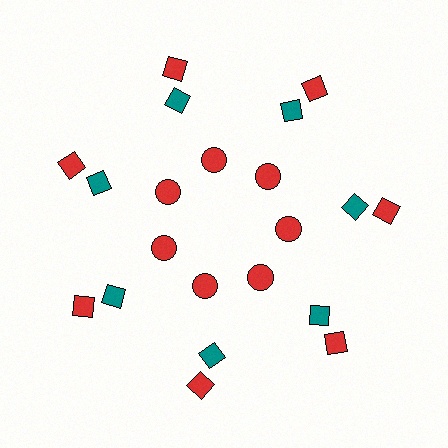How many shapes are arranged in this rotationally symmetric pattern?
There are 21 shapes, arranged in 7 groups of 3.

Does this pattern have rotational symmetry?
Yes, this pattern has 7-fold rotational symmetry. It looks the same after rotating 51 degrees around the center.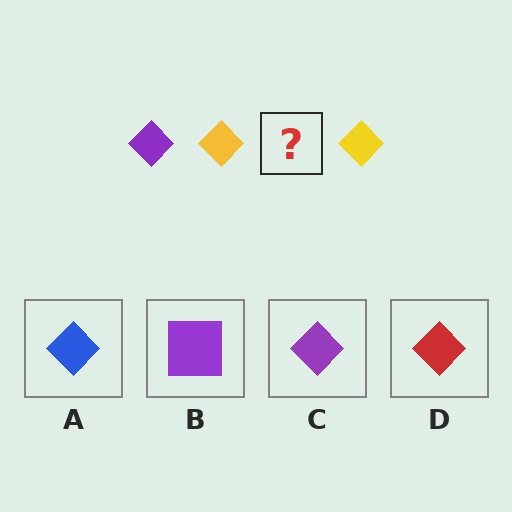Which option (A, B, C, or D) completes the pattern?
C.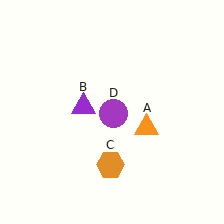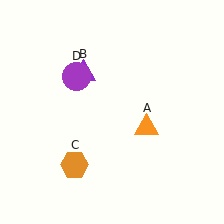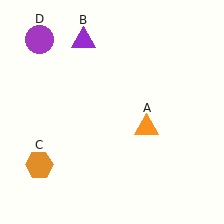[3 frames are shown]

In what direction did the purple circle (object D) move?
The purple circle (object D) moved up and to the left.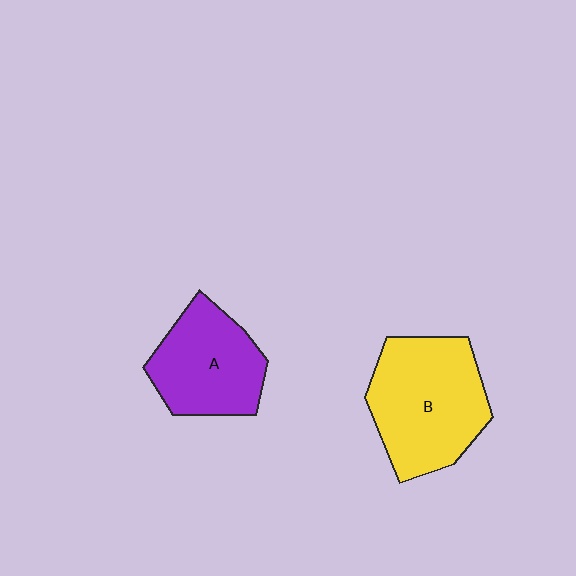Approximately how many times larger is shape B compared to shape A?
Approximately 1.3 times.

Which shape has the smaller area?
Shape A (purple).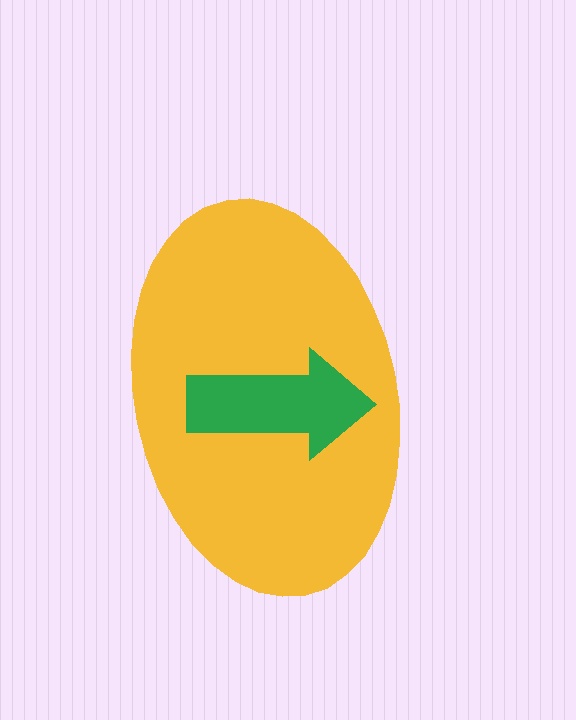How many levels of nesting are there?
2.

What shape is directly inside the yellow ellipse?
The green arrow.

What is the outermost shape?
The yellow ellipse.